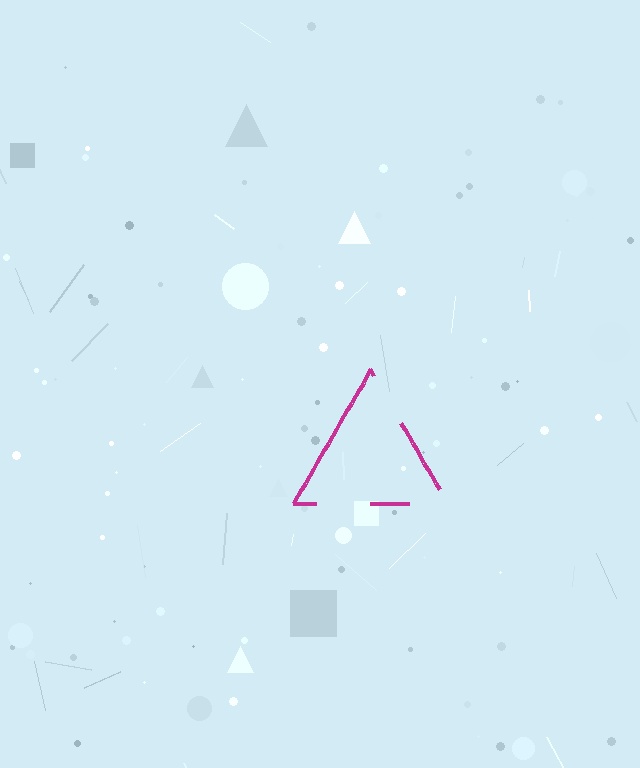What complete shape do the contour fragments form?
The contour fragments form a triangle.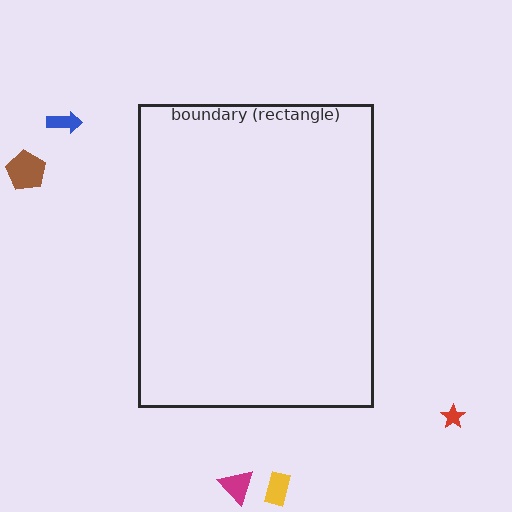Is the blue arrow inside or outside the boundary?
Outside.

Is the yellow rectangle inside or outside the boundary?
Outside.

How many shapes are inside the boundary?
0 inside, 5 outside.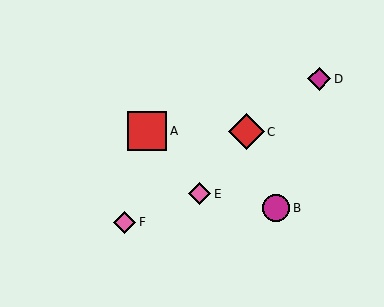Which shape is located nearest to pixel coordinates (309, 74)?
The magenta diamond (labeled D) at (319, 79) is nearest to that location.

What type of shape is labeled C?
Shape C is a red diamond.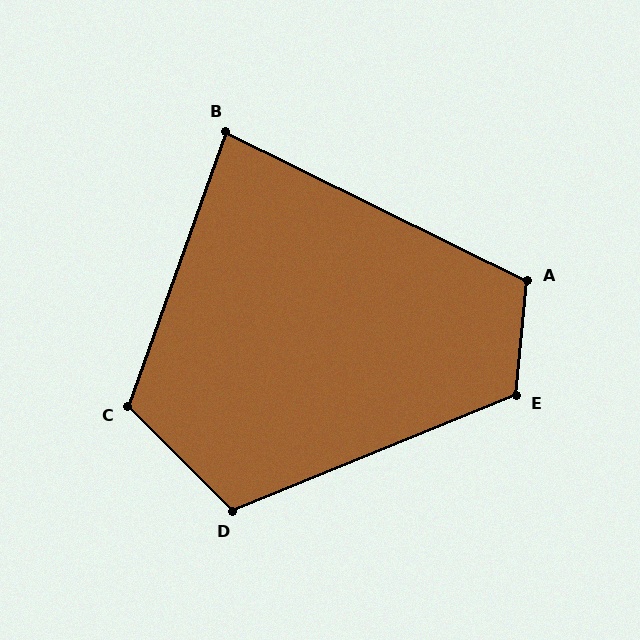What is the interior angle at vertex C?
Approximately 116 degrees (obtuse).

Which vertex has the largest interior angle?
E, at approximately 117 degrees.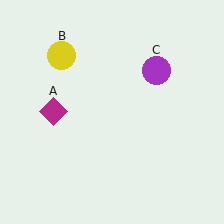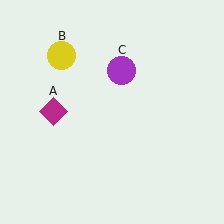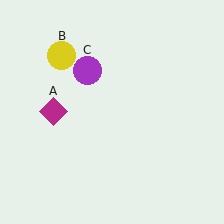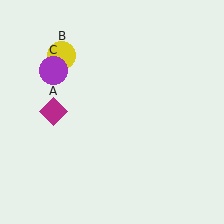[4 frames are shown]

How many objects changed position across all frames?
1 object changed position: purple circle (object C).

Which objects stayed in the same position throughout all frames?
Magenta diamond (object A) and yellow circle (object B) remained stationary.